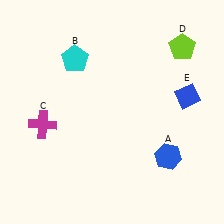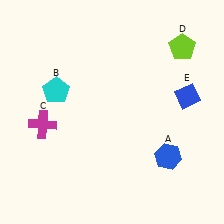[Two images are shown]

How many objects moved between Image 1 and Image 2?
1 object moved between the two images.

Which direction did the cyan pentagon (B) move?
The cyan pentagon (B) moved down.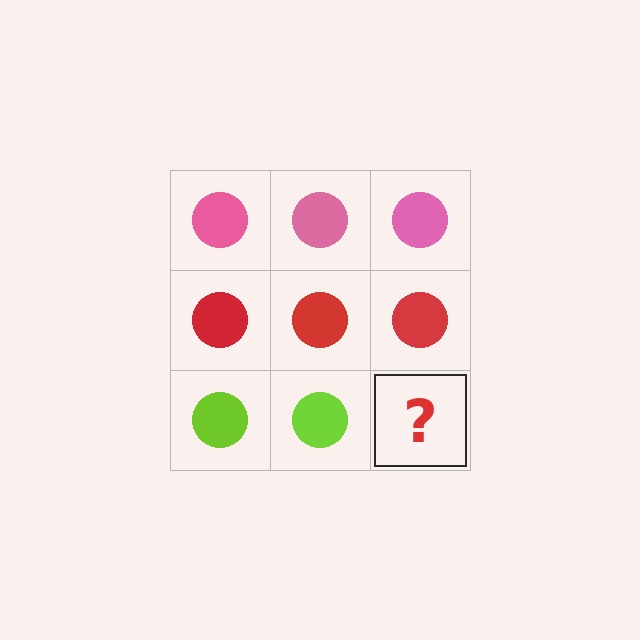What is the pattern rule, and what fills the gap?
The rule is that each row has a consistent color. The gap should be filled with a lime circle.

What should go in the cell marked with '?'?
The missing cell should contain a lime circle.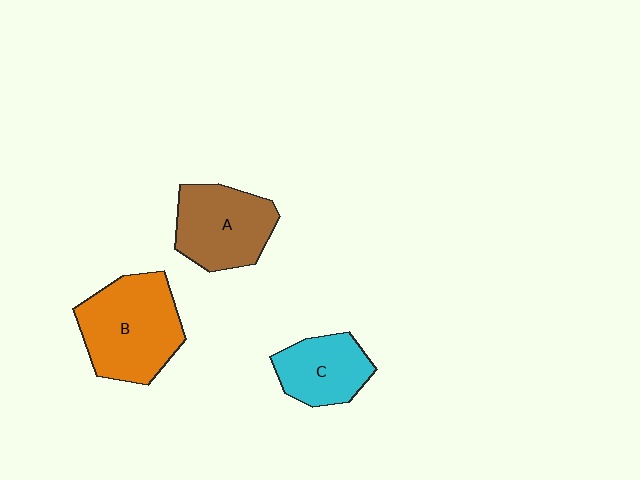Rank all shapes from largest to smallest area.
From largest to smallest: B (orange), A (brown), C (cyan).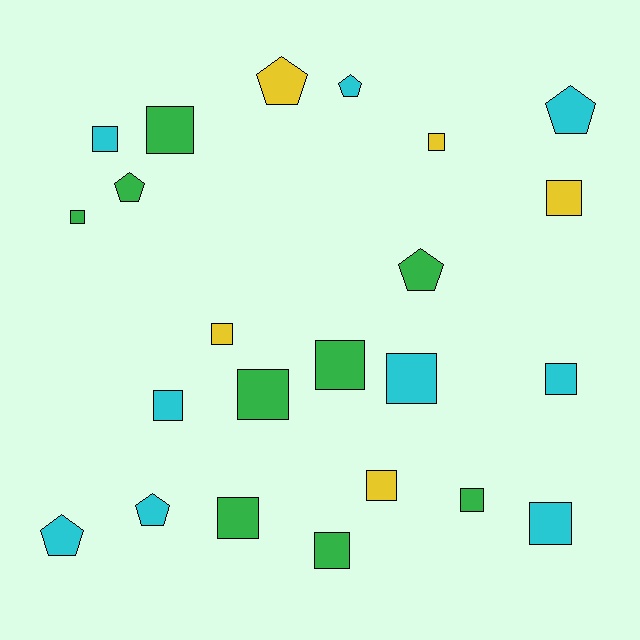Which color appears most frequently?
Cyan, with 9 objects.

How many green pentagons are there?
There are 2 green pentagons.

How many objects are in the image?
There are 23 objects.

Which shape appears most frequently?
Square, with 16 objects.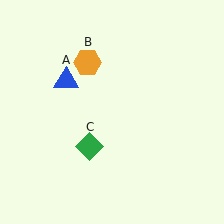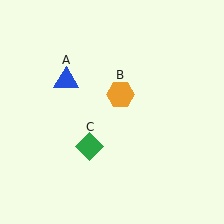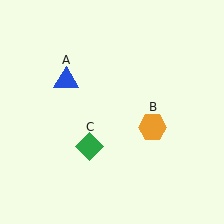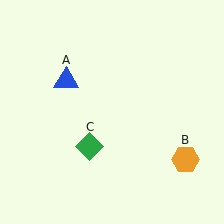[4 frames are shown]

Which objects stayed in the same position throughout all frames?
Blue triangle (object A) and green diamond (object C) remained stationary.